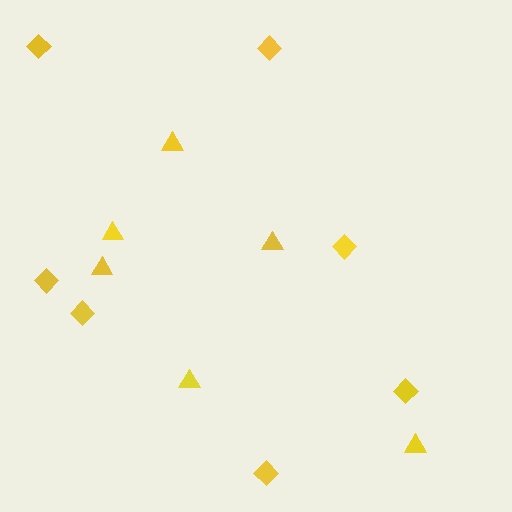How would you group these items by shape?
There are 2 groups: one group of triangles (6) and one group of diamonds (7).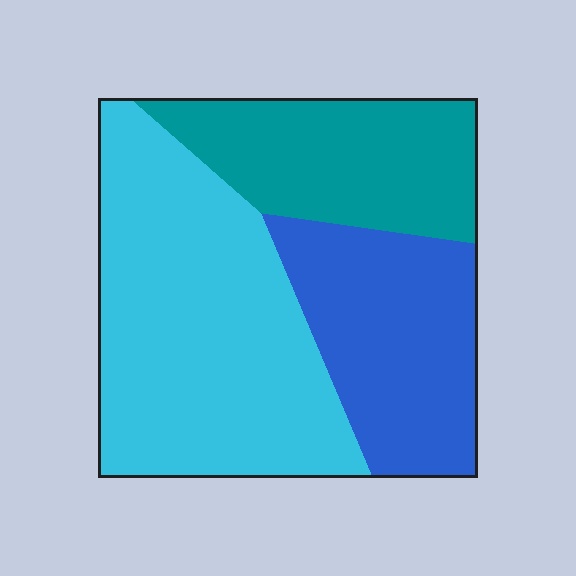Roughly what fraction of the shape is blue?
Blue covers 27% of the shape.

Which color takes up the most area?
Cyan, at roughly 50%.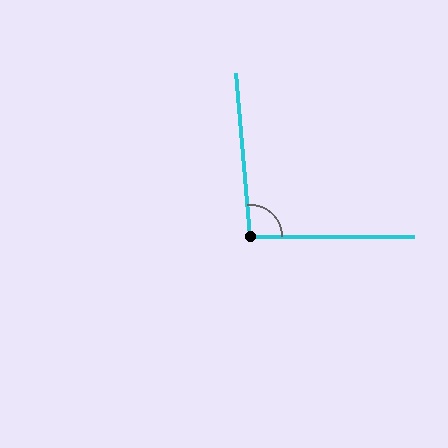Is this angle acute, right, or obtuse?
It is approximately a right angle.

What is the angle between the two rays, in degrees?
Approximately 95 degrees.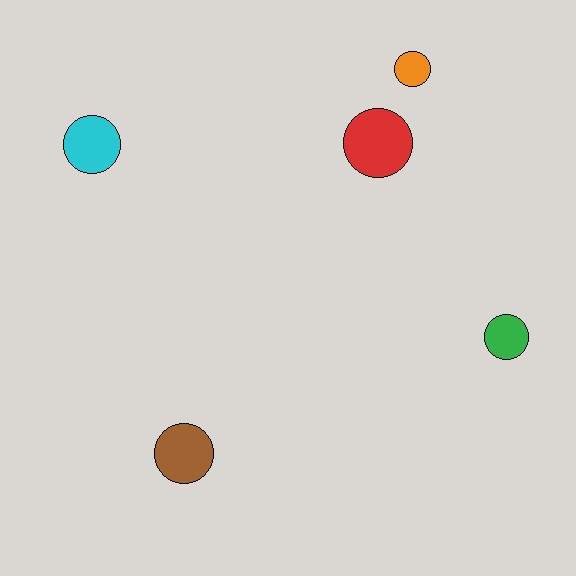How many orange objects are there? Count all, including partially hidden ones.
There is 1 orange object.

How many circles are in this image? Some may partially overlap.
There are 5 circles.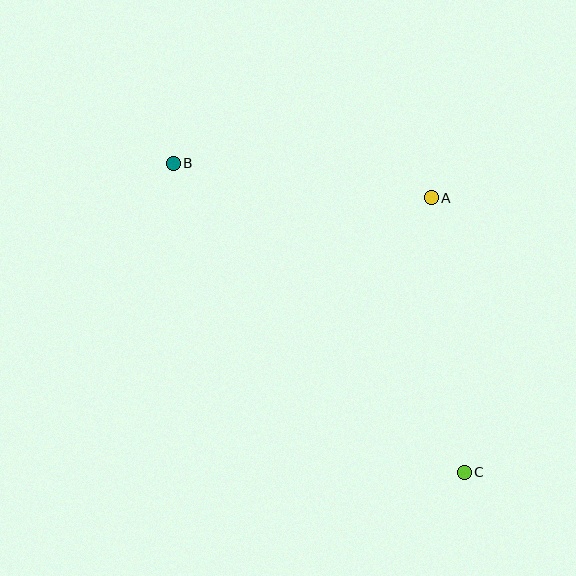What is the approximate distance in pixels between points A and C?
The distance between A and C is approximately 277 pixels.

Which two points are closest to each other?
Points A and B are closest to each other.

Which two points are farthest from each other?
Points B and C are farthest from each other.